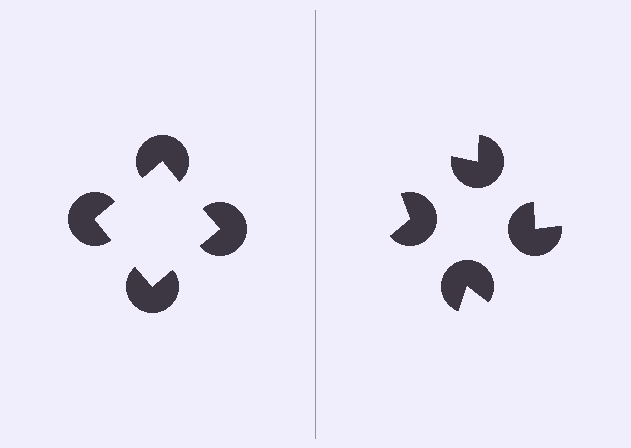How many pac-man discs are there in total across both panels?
8 — 4 on each side.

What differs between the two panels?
The pac-man discs are positioned identically on both sides; only the wedge orientations differ. On the left they align to a square; on the right they are misaligned.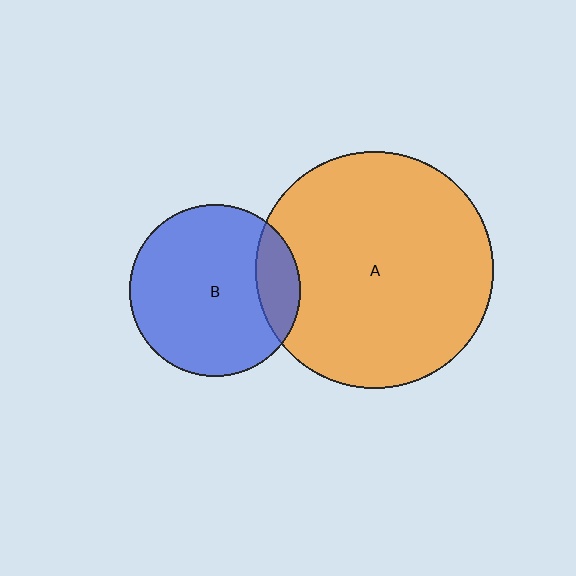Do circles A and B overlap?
Yes.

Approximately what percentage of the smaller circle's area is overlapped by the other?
Approximately 15%.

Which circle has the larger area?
Circle A (orange).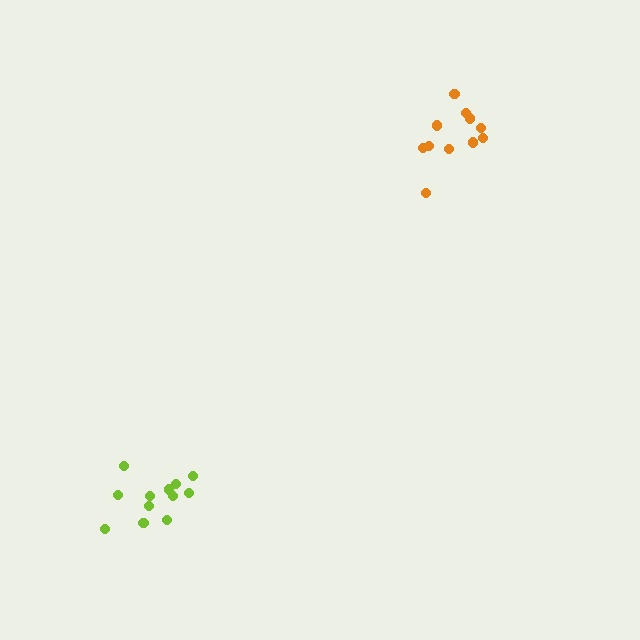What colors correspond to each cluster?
The clusters are colored: lime, orange.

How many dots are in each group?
Group 1: 12 dots, Group 2: 11 dots (23 total).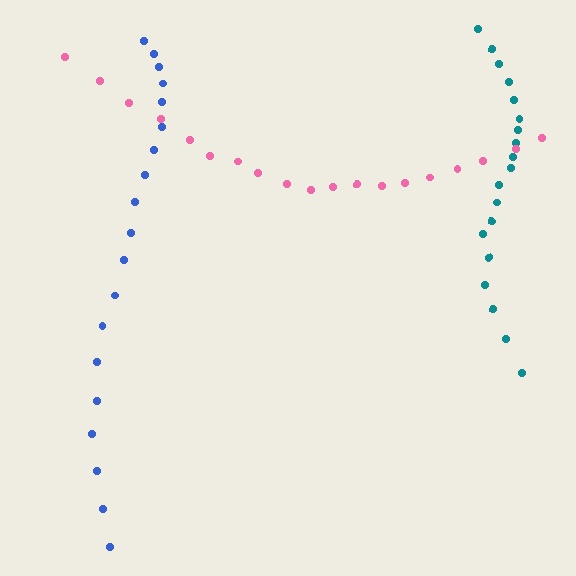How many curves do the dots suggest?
There are 3 distinct paths.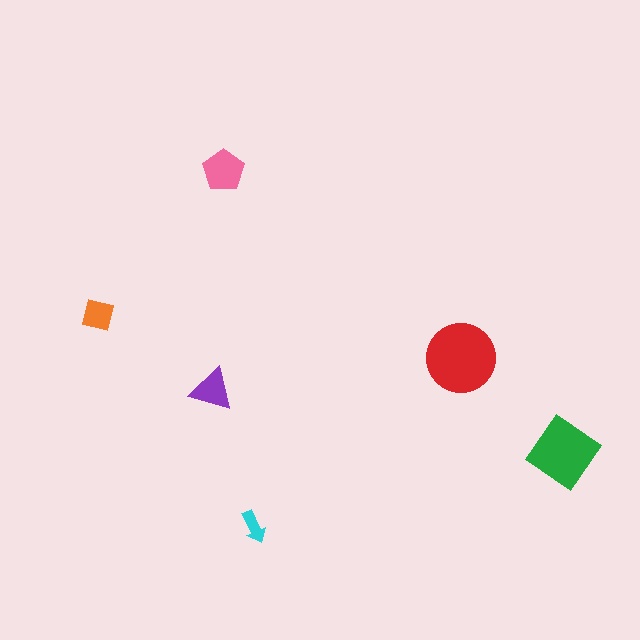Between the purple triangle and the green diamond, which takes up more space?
The green diamond.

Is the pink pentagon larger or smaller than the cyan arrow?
Larger.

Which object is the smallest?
The cyan arrow.